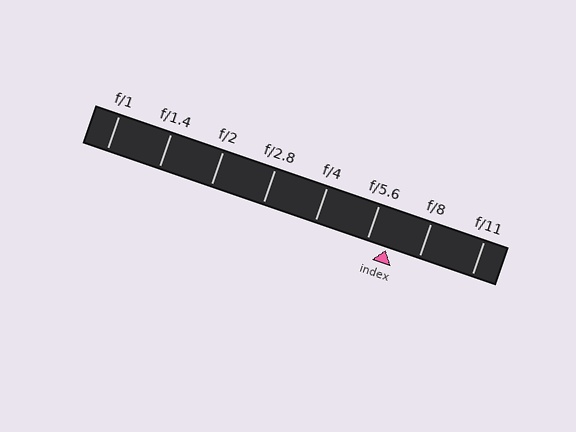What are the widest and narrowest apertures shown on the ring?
The widest aperture shown is f/1 and the narrowest is f/11.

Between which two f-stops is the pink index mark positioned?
The index mark is between f/5.6 and f/8.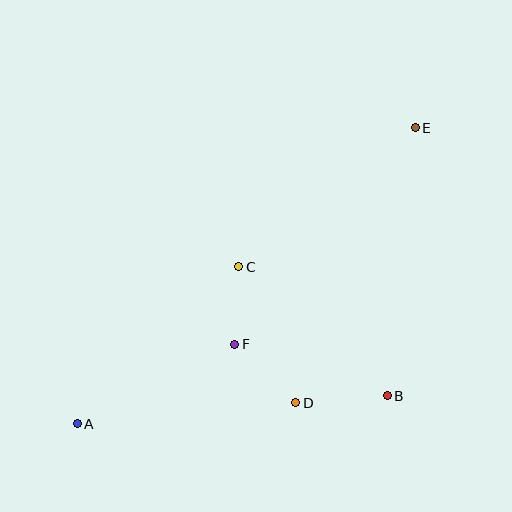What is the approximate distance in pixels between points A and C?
The distance between A and C is approximately 225 pixels.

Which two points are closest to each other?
Points C and F are closest to each other.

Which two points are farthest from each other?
Points A and E are farthest from each other.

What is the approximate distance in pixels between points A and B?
The distance between A and B is approximately 311 pixels.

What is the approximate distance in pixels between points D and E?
The distance between D and E is approximately 300 pixels.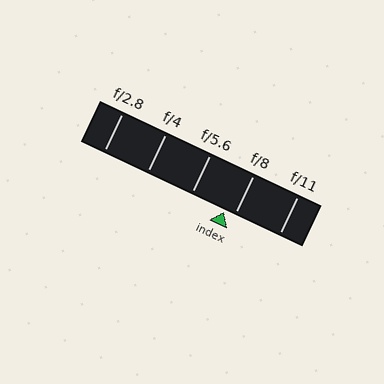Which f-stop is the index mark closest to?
The index mark is closest to f/8.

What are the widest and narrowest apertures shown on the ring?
The widest aperture shown is f/2.8 and the narrowest is f/11.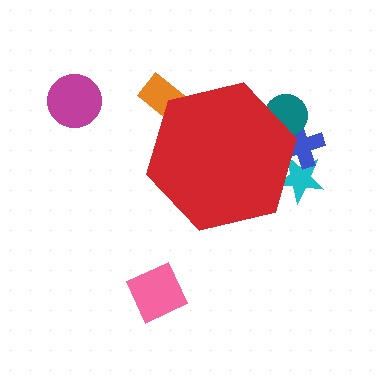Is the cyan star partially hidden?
Yes, the cyan star is partially hidden behind the red hexagon.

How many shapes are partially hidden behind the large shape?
4 shapes are partially hidden.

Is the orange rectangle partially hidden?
Yes, the orange rectangle is partially hidden behind the red hexagon.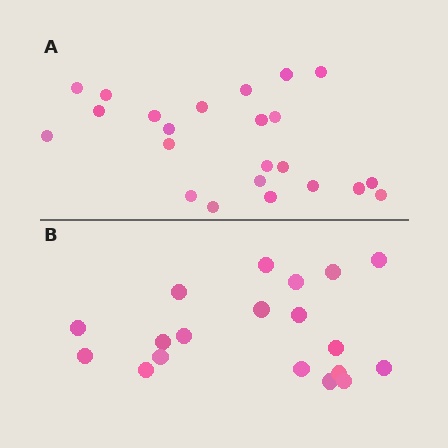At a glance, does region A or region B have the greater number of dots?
Region A (the top region) has more dots.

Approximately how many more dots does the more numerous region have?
Region A has about 4 more dots than region B.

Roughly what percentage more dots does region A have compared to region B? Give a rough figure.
About 20% more.